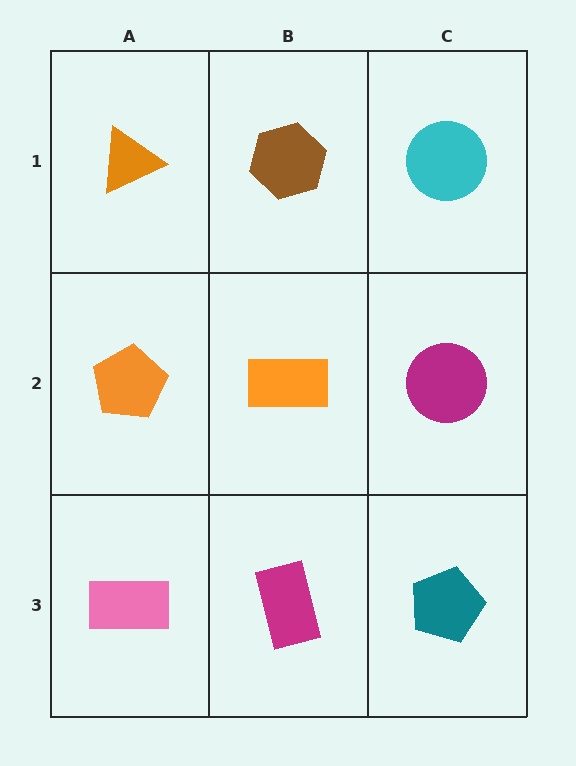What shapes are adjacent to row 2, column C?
A cyan circle (row 1, column C), a teal pentagon (row 3, column C), an orange rectangle (row 2, column B).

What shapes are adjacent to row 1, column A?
An orange pentagon (row 2, column A), a brown hexagon (row 1, column B).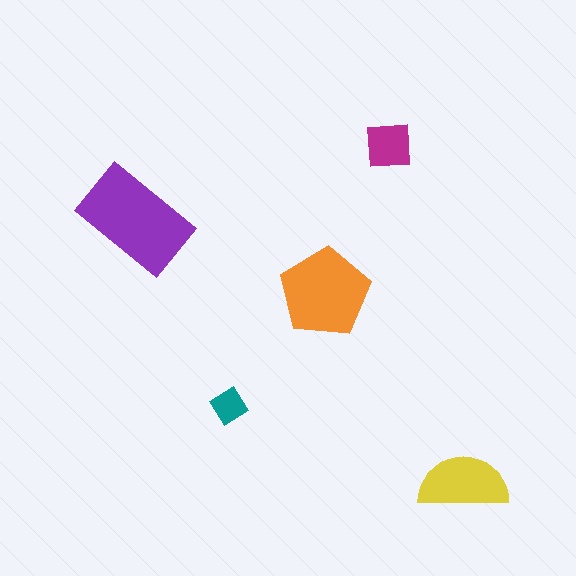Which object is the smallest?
The teal diamond.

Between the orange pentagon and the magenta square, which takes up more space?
The orange pentagon.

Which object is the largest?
The purple rectangle.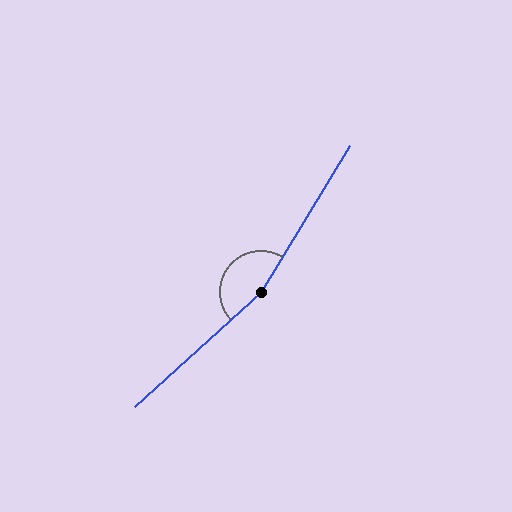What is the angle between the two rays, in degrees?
Approximately 164 degrees.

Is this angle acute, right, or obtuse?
It is obtuse.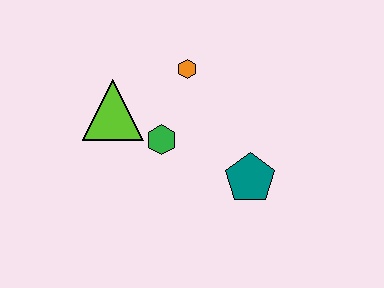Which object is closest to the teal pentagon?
The green hexagon is closest to the teal pentagon.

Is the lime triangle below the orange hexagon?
Yes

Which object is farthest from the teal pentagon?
The lime triangle is farthest from the teal pentagon.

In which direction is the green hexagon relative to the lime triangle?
The green hexagon is to the right of the lime triangle.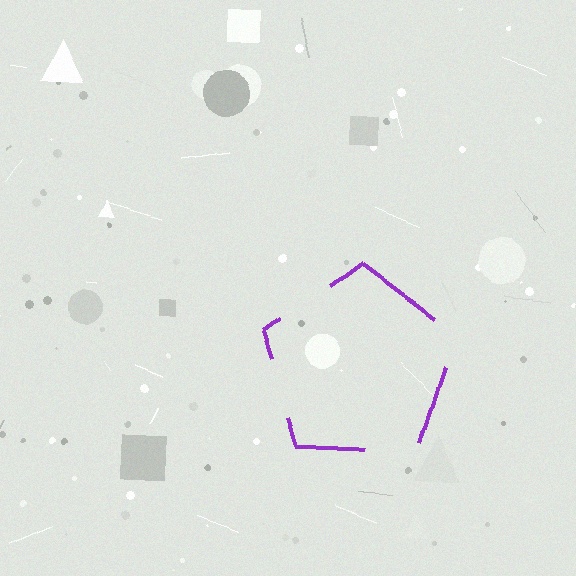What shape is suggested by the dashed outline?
The dashed outline suggests a pentagon.